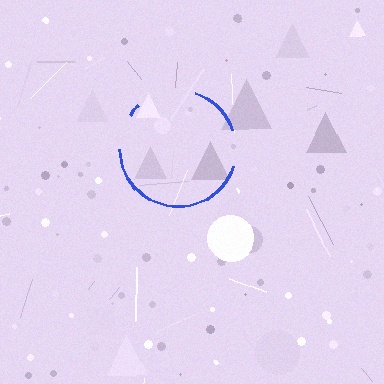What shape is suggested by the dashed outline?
The dashed outline suggests a circle.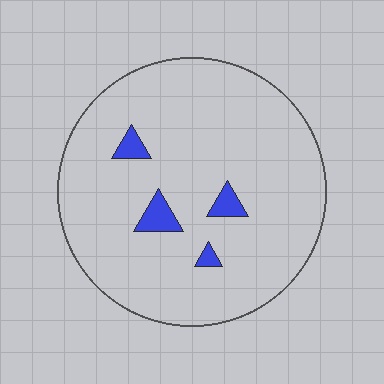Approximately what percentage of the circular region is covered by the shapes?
Approximately 5%.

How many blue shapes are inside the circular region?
4.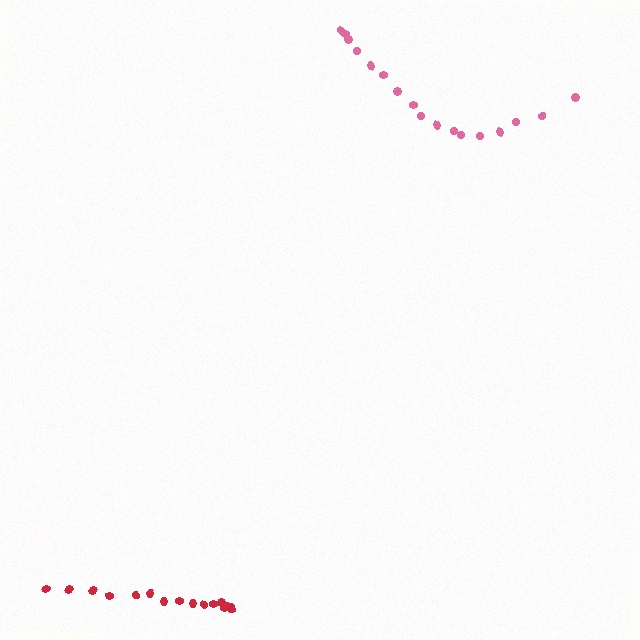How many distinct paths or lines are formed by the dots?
There are 2 distinct paths.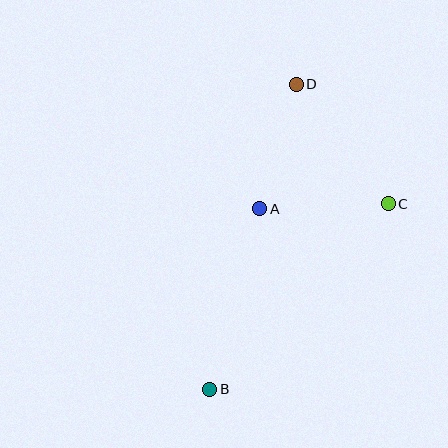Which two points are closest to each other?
Points A and C are closest to each other.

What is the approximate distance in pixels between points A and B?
The distance between A and B is approximately 187 pixels.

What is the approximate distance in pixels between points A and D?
The distance between A and D is approximately 130 pixels.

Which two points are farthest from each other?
Points B and D are farthest from each other.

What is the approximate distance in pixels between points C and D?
The distance between C and D is approximately 151 pixels.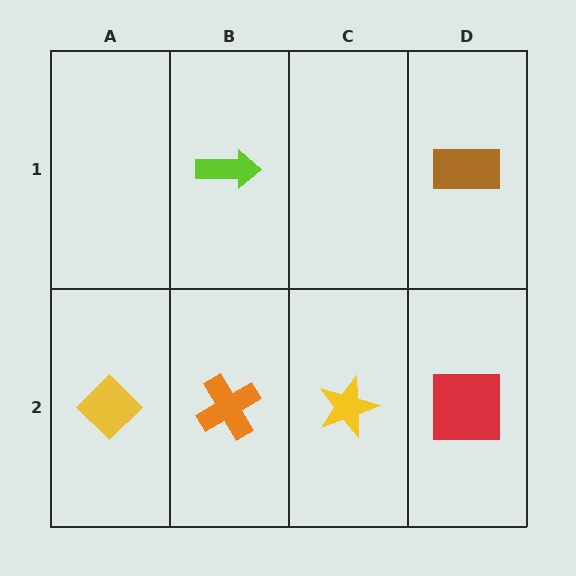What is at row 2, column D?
A red square.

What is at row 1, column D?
A brown rectangle.